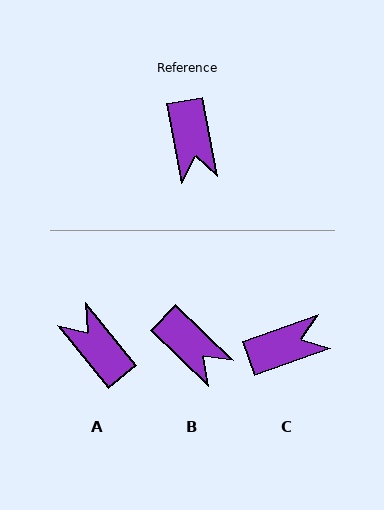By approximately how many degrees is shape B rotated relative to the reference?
Approximately 35 degrees counter-clockwise.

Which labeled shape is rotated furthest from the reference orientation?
A, about 152 degrees away.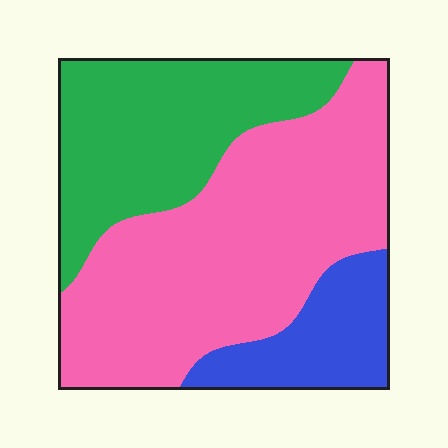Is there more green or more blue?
Green.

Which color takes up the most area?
Pink, at roughly 55%.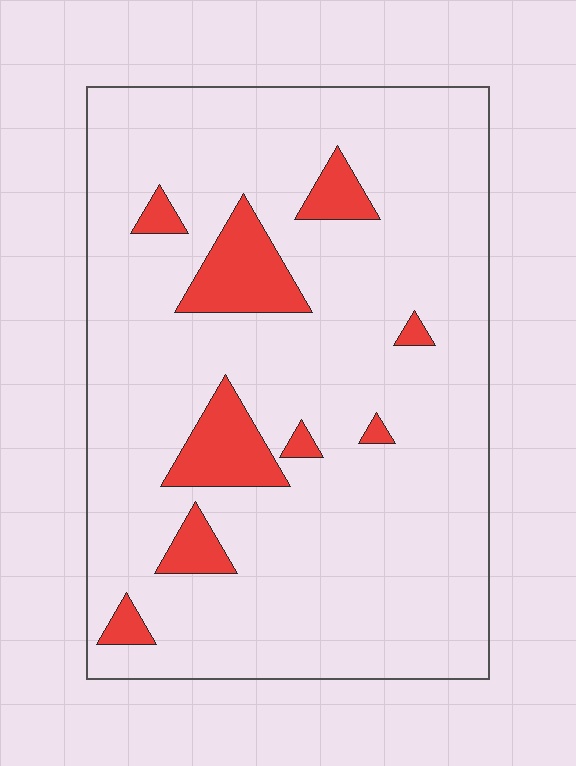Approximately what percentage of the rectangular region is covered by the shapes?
Approximately 10%.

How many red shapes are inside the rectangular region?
9.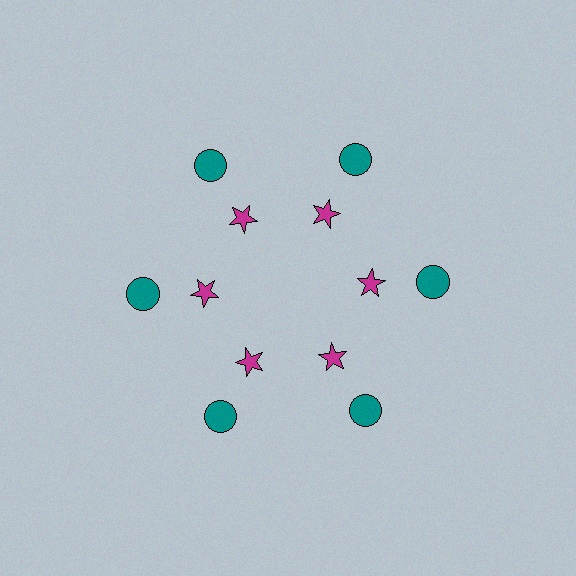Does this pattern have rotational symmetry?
Yes, this pattern has 6-fold rotational symmetry. It looks the same after rotating 60 degrees around the center.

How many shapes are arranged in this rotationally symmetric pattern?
There are 12 shapes, arranged in 6 groups of 2.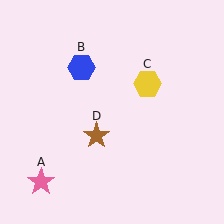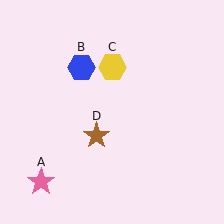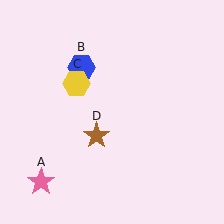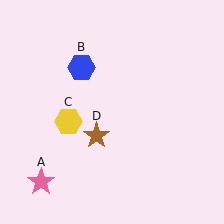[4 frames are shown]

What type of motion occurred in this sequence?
The yellow hexagon (object C) rotated counterclockwise around the center of the scene.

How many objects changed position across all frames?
1 object changed position: yellow hexagon (object C).